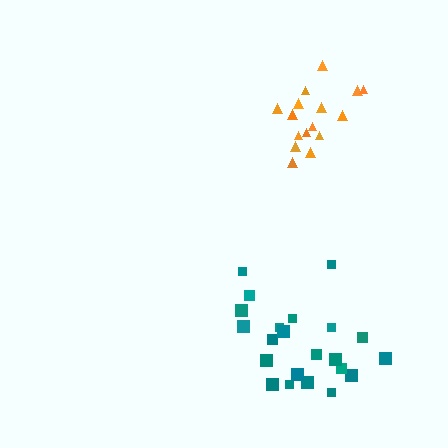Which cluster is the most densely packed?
Orange.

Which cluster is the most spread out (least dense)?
Teal.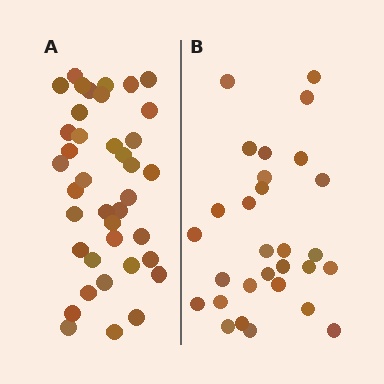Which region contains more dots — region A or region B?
Region A (the left region) has more dots.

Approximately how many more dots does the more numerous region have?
Region A has roughly 10 or so more dots than region B.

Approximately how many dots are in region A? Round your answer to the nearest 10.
About 40 dots. (The exact count is 39, which rounds to 40.)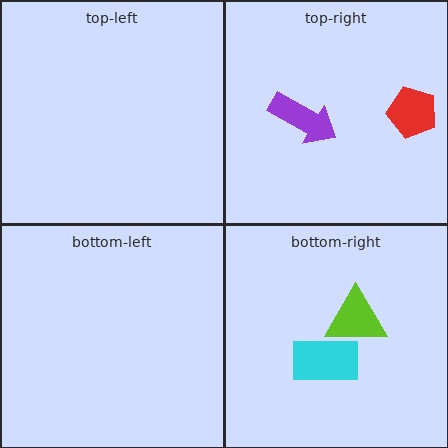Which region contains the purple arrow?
The top-right region.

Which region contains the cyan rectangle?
The bottom-right region.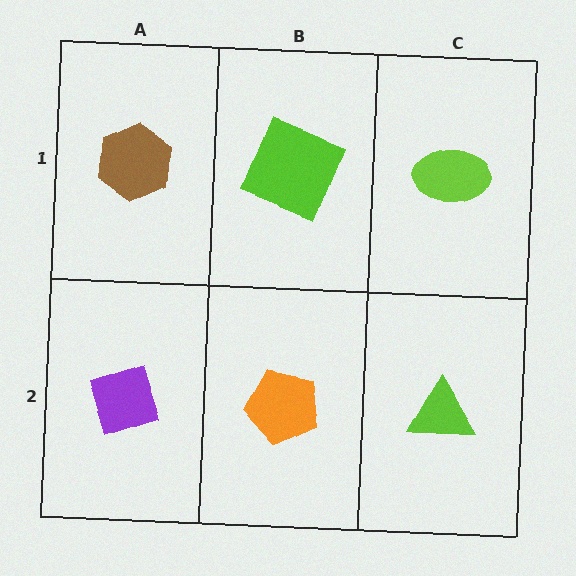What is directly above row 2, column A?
A brown hexagon.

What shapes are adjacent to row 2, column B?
A lime square (row 1, column B), a purple diamond (row 2, column A), a lime triangle (row 2, column C).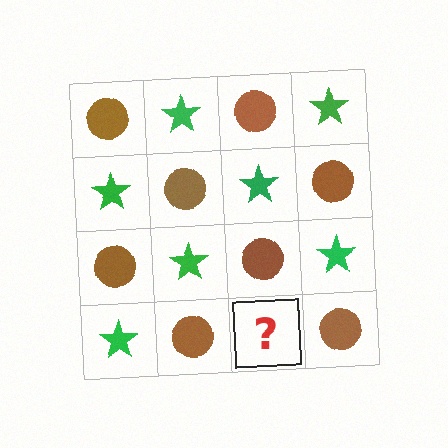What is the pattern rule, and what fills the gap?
The rule is that it alternates brown circle and green star in a checkerboard pattern. The gap should be filled with a green star.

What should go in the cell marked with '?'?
The missing cell should contain a green star.